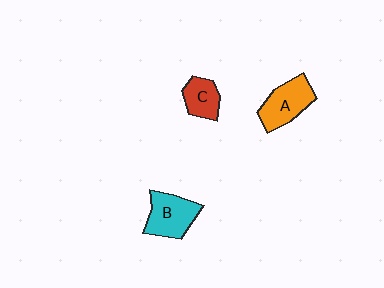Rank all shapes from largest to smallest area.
From largest to smallest: B (cyan), A (orange), C (red).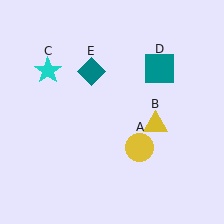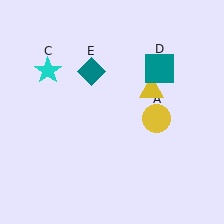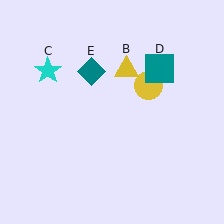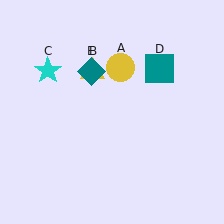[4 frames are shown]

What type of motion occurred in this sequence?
The yellow circle (object A), yellow triangle (object B) rotated counterclockwise around the center of the scene.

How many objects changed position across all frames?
2 objects changed position: yellow circle (object A), yellow triangle (object B).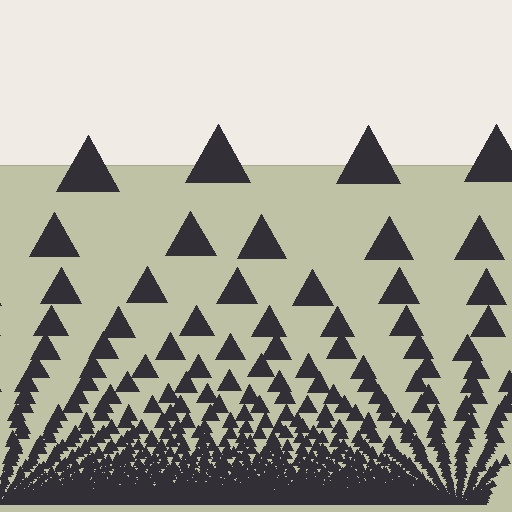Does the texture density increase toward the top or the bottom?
Density increases toward the bottom.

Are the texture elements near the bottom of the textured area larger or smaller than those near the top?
Smaller. The gradient is inverted — elements near the bottom are smaller and denser.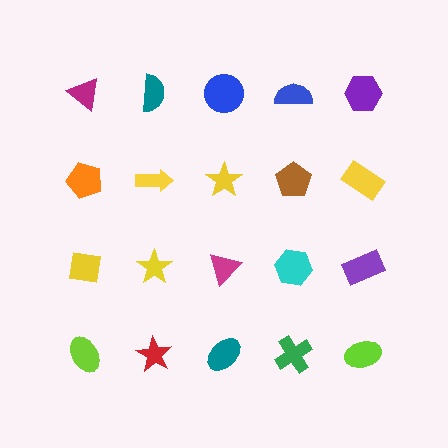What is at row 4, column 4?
A green cross.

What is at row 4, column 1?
A lime ellipse.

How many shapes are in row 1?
5 shapes.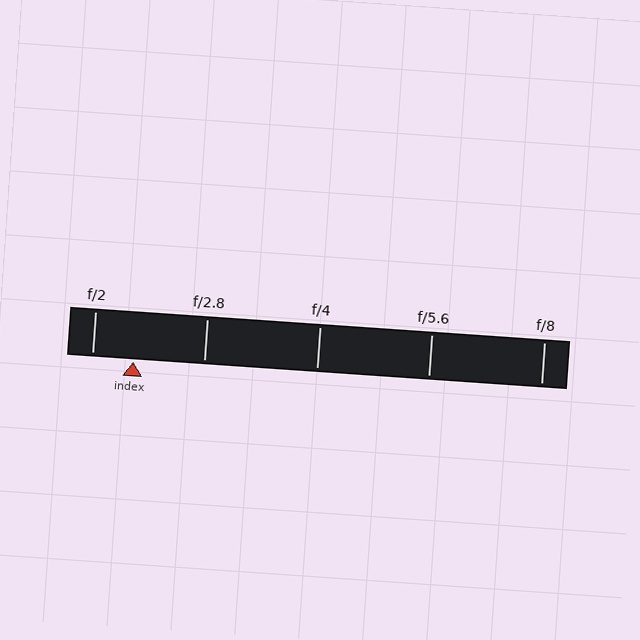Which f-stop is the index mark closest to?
The index mark is closest to f/2.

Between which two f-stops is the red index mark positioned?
The index mark is between f/2 and f/2.8.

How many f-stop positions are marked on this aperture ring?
There are 5 f-stop positions marked.